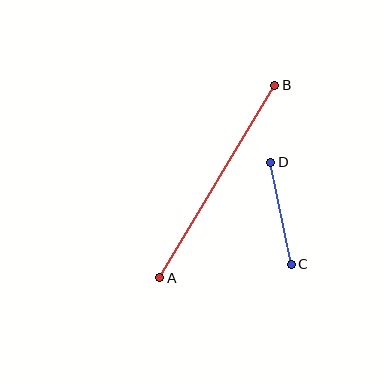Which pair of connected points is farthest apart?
Points A and B are farthest apart.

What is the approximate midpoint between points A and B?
The midpoint is at approximately (217, 181) pixels.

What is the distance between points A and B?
The distance is approximately 224 pixels.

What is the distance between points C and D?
The distance is approximately 104 pixels.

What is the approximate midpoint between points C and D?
The midpoint is at approximately (281, 213) pixels.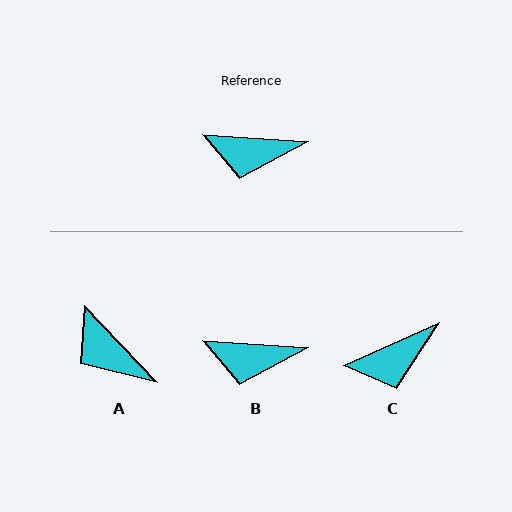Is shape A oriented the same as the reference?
No, it is off by about 43 degrees.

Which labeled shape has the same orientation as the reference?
B.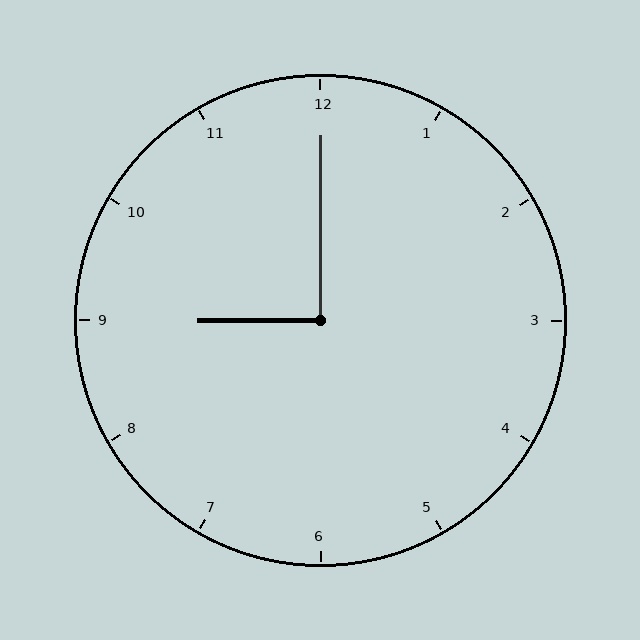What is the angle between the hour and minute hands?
Approximately 90 degrees.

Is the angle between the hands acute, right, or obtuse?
It is right.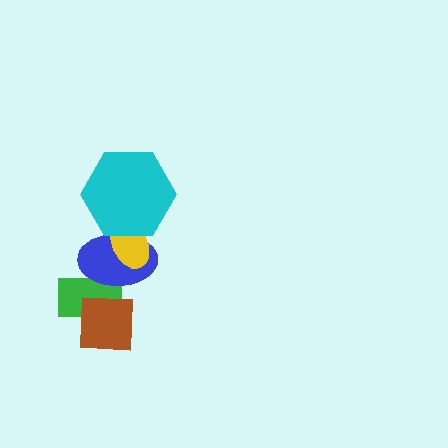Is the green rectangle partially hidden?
Yes, it is partially covered by another shape.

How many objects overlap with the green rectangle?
2 objects overlap with the green rectangle.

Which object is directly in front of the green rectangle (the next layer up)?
The blue ellipse is directly in front of the green rectangle.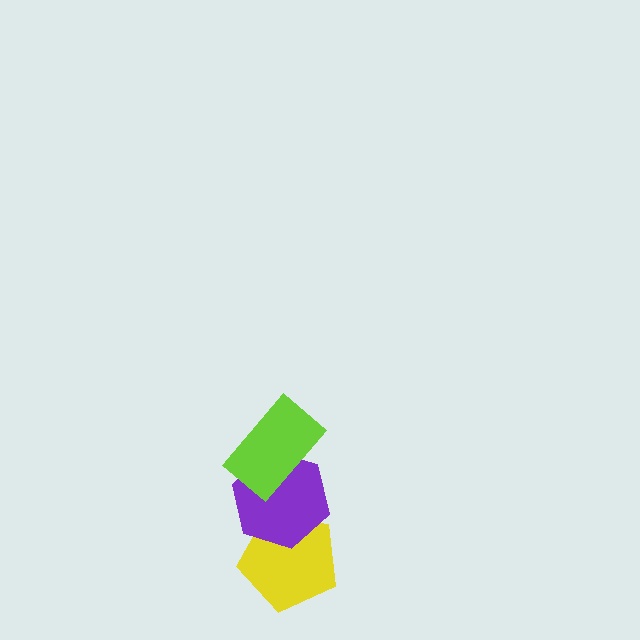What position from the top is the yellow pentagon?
The yellow pentagon is 3rd from the top.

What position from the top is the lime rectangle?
The lime rectangle is 1st from the top.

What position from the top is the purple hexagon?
The purple hexagon is 2nd from the top.